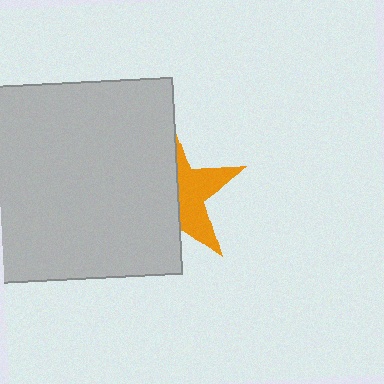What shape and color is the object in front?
The object in front is a light gray square.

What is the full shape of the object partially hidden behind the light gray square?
The partially hidden object is an orange star.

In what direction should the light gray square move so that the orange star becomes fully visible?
The light gray square should move left. That is the shortest direction to clear the overlap and leave the orange star fully visible.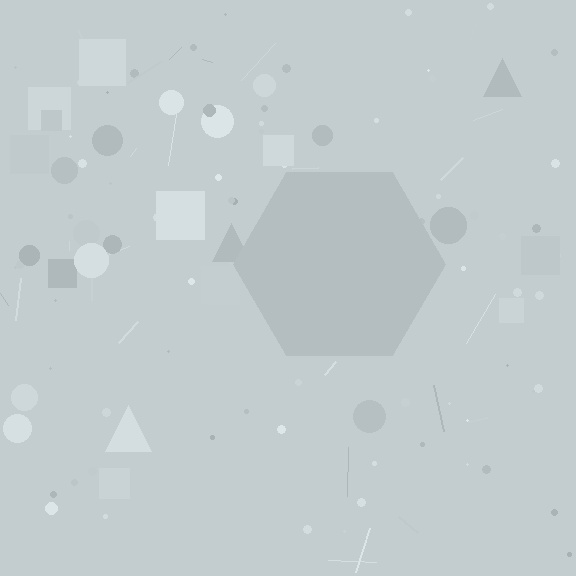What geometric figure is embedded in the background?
A hexagon is embedded in the background.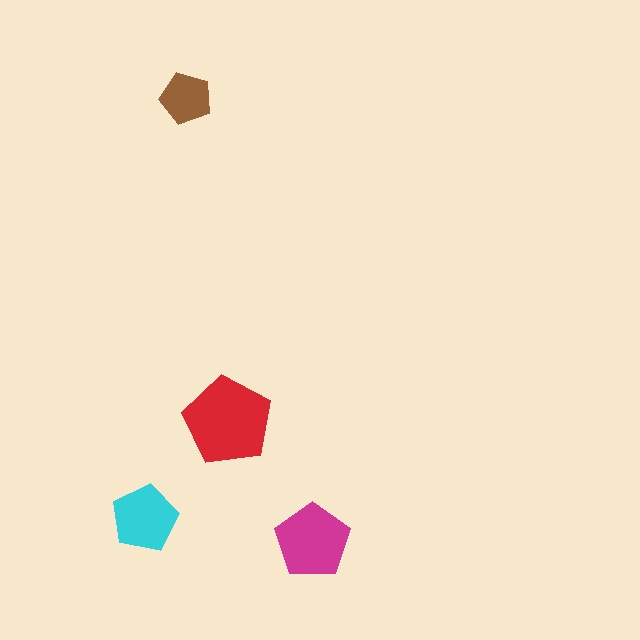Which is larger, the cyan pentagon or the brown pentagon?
The cyan one.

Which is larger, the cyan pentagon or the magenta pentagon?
The magenta one.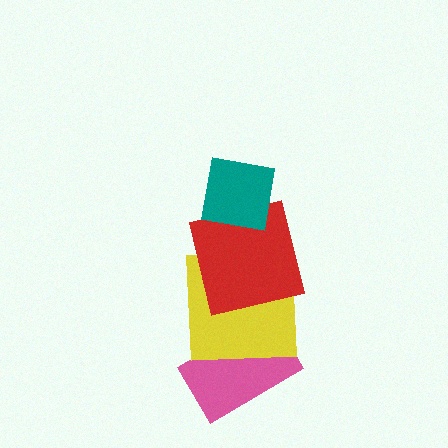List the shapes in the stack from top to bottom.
From top to bottom: the teal square, the red square, the yellow square, the pink rectangle.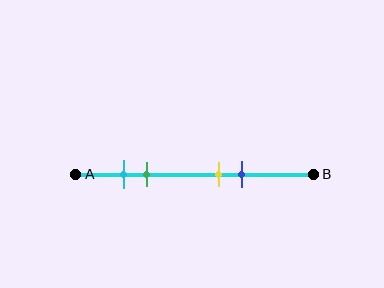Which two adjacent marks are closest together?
The cyan and green marks are the closest adjacent pair.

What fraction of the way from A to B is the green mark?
The green mark is approximately 30% (0.3) of the way from A to B.